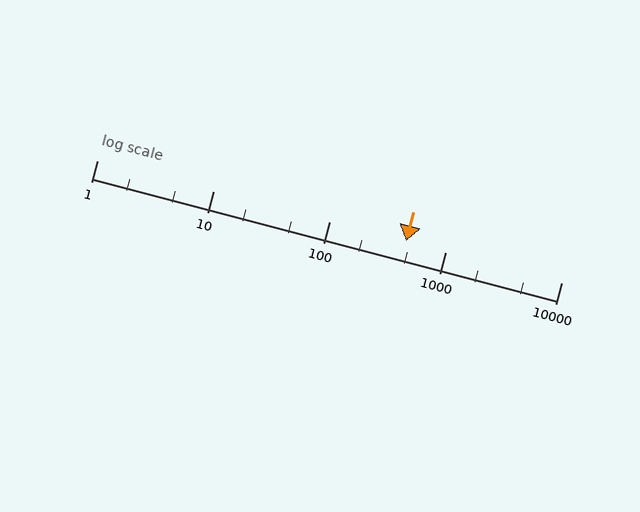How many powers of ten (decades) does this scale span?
The scale spans 4 decades, from 1 to 10000.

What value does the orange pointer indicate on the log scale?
The pointer indicates approximately 460.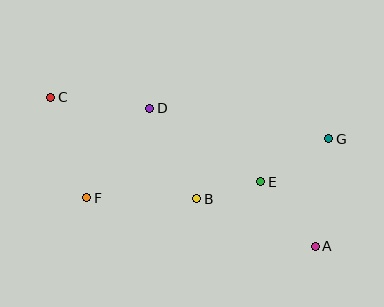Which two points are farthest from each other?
Points A and C are farthest from each other.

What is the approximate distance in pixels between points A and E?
The distance between A and E is approximately 84 pixels.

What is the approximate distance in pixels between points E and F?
The distance between E and F is approximately 175 pixels.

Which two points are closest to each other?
Points B and E are closest to each other.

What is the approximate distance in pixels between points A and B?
The distance between A and B is approximately 128 pixels.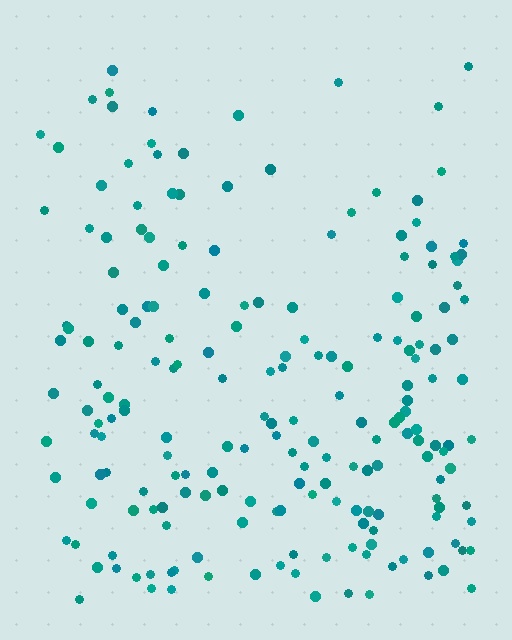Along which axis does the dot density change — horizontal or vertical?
Vertical.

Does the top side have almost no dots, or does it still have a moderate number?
Still a moderate number, just noticeably fewer than the bottom.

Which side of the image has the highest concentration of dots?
The bottom.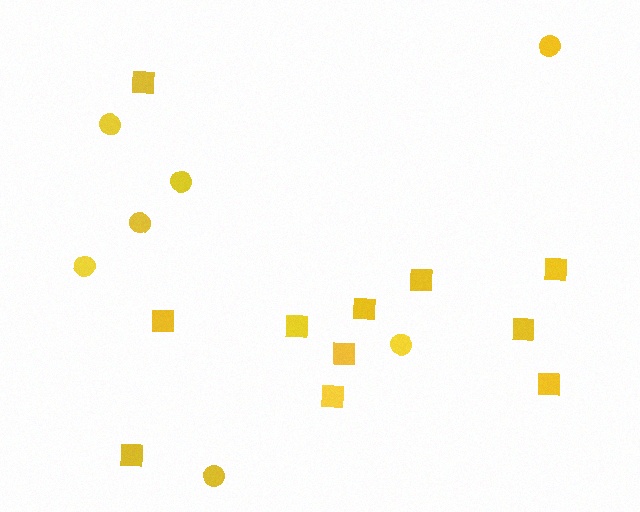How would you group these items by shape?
There are 2 groups: one group of circles (7) and one group of squares (11).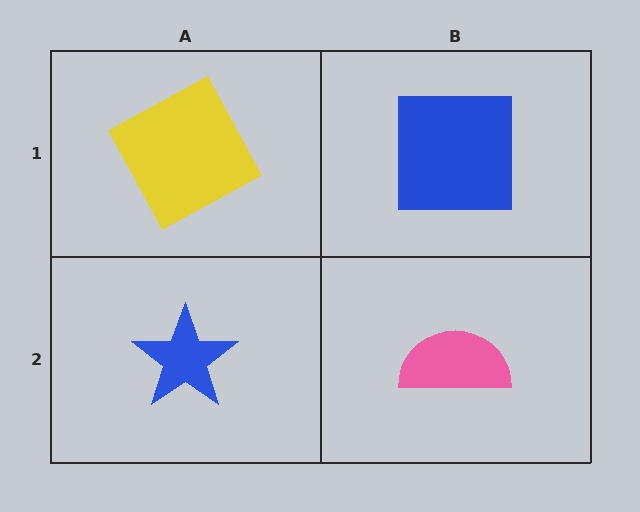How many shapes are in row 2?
2 shapes.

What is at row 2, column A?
A blue star.